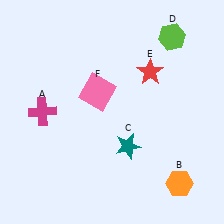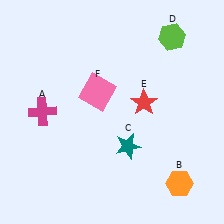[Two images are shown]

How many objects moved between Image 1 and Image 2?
1 object moved between the two images.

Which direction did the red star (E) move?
The red star (E) moved down.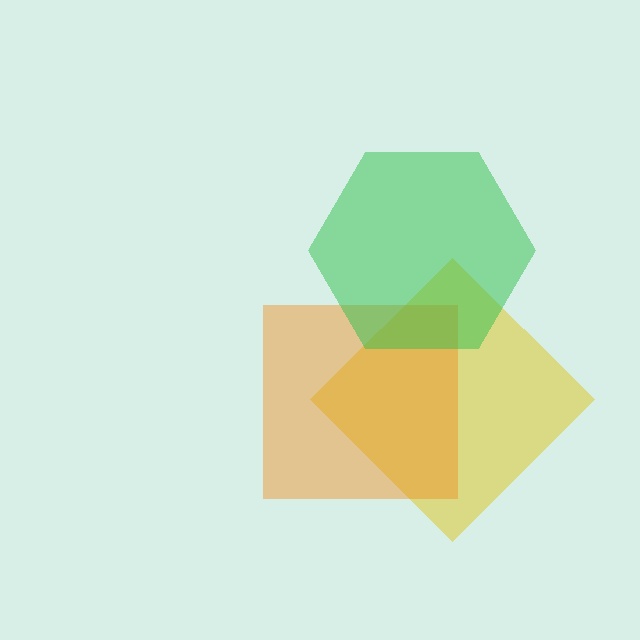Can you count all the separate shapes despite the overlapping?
Yes, there are 3 separate shapes.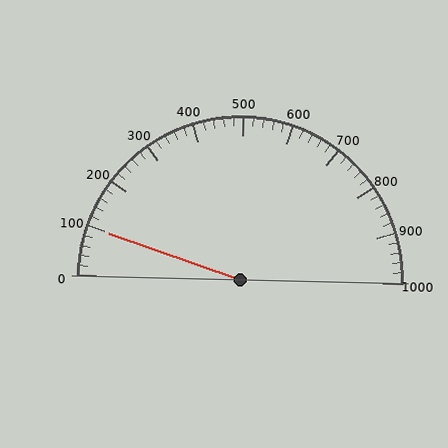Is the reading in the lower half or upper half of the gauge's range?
The reading is in the lower half of the range (0 to 1000).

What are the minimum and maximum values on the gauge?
The gauge ranges from 0 to 1000.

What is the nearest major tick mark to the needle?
The nearest major tick mark is 100.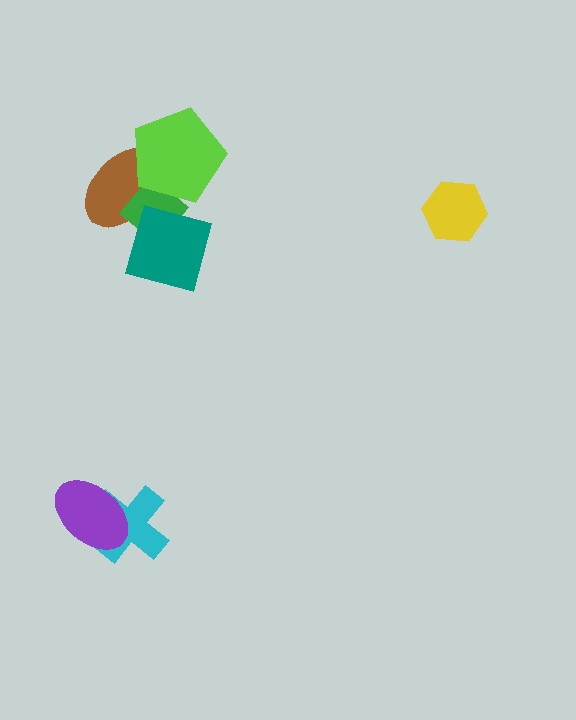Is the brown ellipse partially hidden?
Yes, it is partially covered by another shape.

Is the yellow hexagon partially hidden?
No, no other shape covers it.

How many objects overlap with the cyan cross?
1 object overlaps with the cyan cross.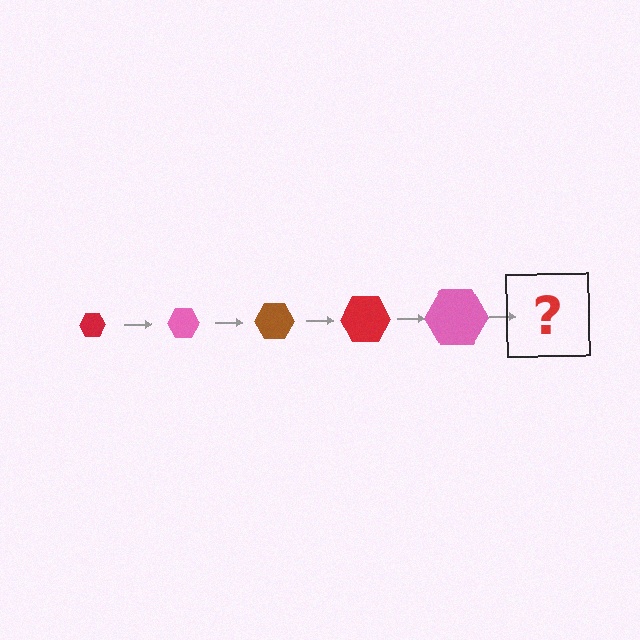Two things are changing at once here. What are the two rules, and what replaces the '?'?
The two rules are that the hexagon grows larger each step and the color cycles through red, pink, and brown. The '?' should be a brown hexagon, larger than the previous one.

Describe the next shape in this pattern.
It should be a brown hexagon, larger than the previous one.